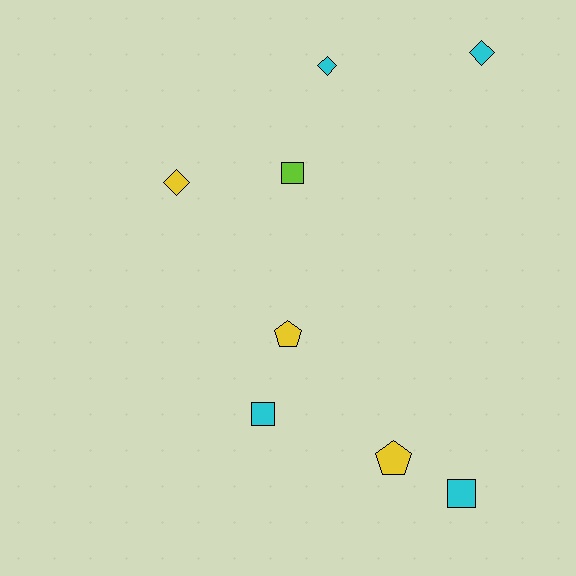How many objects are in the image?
There are 8 objects.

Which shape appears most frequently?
Diamond, with 3 objects.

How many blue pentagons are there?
There are no blue pentagons.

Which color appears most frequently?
Cyan, with 4 objects.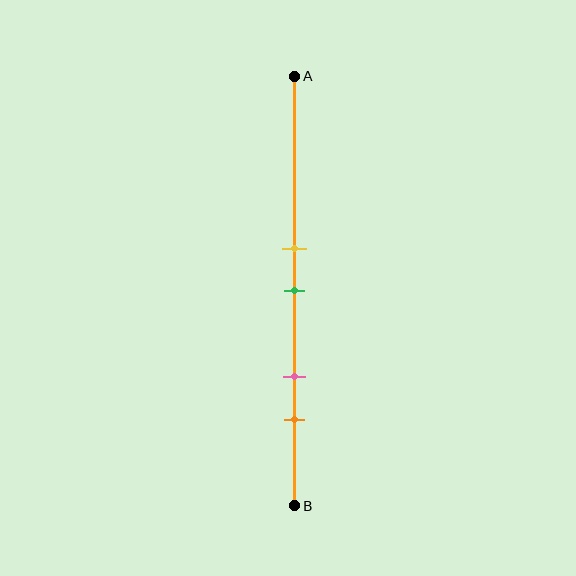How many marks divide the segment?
There are 4 marks dividing the segment.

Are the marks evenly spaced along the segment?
No, the marks are not evenly spaced.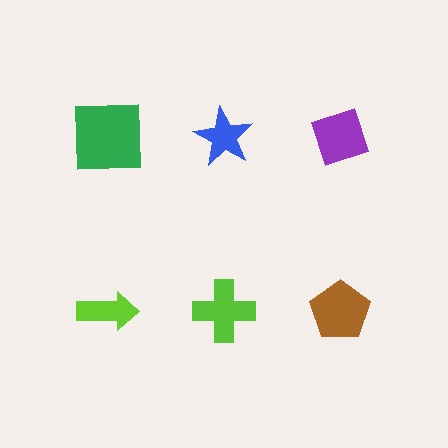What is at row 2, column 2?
A lime cross.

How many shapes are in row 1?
3 shapes.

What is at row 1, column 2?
A blue star.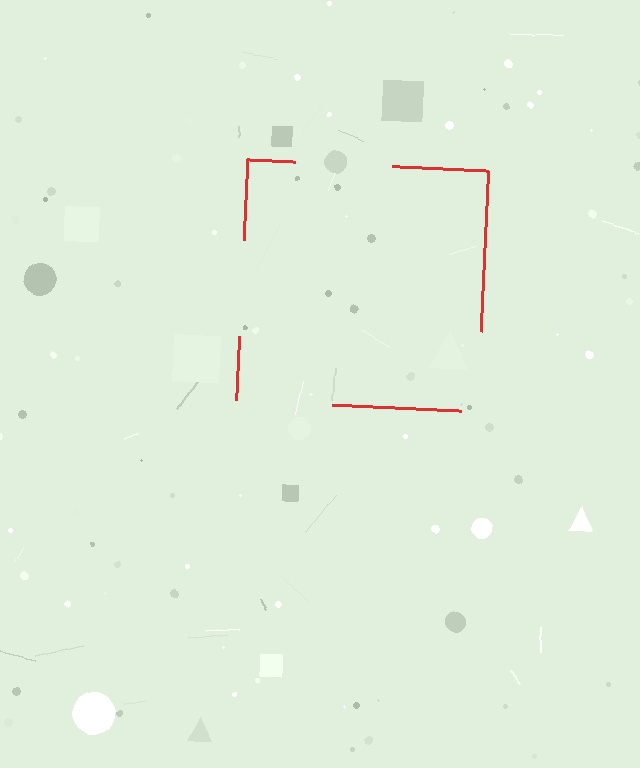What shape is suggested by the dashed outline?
The dashed outline suggests a square.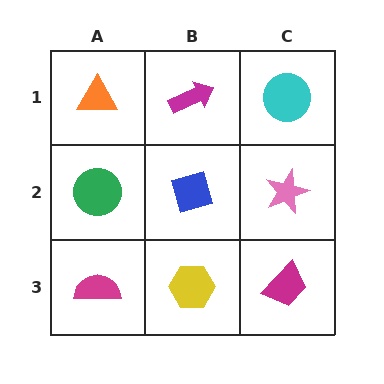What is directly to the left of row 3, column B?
A magenta semicircle.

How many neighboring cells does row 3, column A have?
2.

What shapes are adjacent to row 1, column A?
A green circle (row 2, column A), a magenta arrow (row 1, column B).